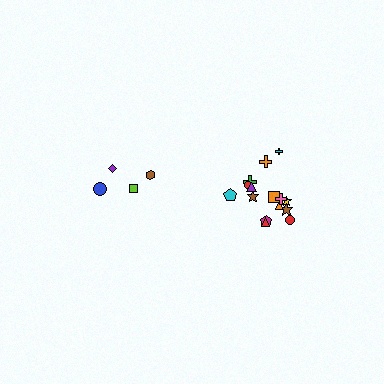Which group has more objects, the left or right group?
The right group.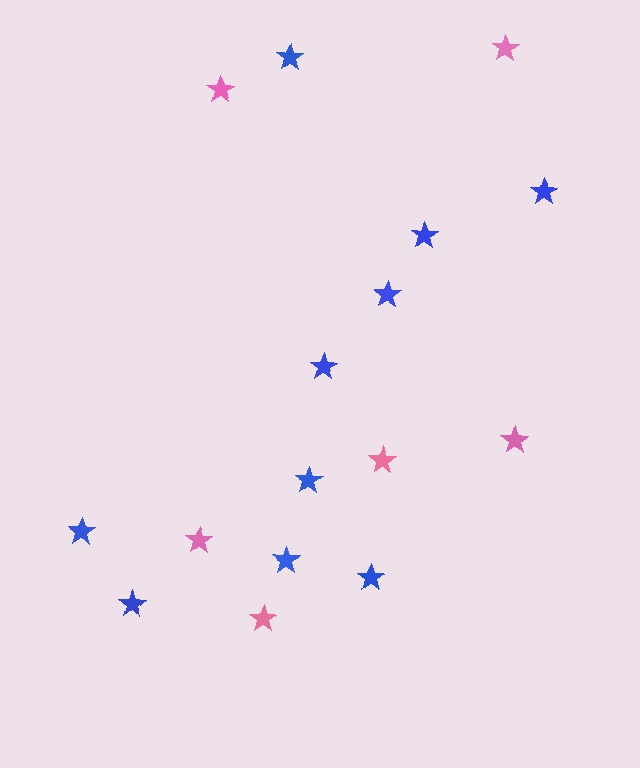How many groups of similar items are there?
There are 2 groups: one group of pink stars (6) and one group of blue stars (10).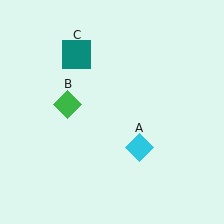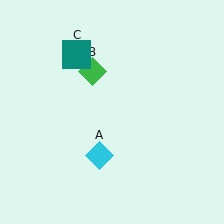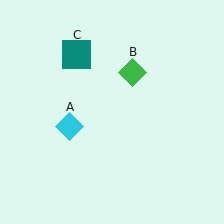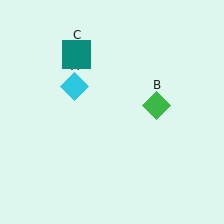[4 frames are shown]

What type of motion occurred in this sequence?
The cyan diamond (object A), green diamond (object B) rotated clockwise around the center of the scene.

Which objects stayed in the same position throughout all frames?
Teal square (object C) remained stationary.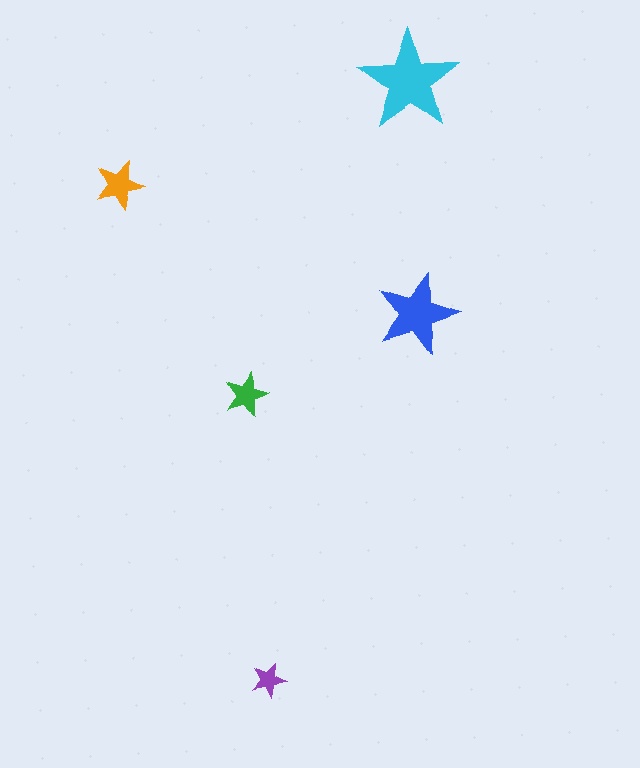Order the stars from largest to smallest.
the cyan one, the blue one, the orange one, the green one, the purple one.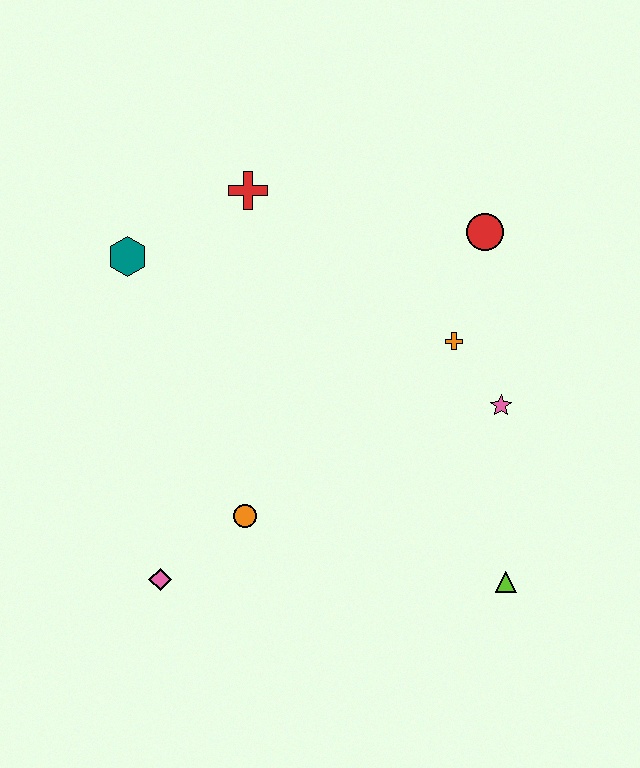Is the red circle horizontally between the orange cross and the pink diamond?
No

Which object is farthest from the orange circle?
The red circle is farthest from the orange circle.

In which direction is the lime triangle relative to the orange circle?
The lime triangle is to the right of the orange circle.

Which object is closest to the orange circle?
The pink diamond is closest to the orange circle.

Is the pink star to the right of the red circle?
Yes